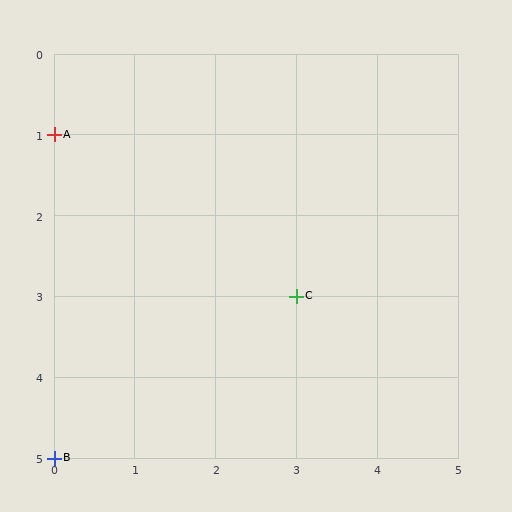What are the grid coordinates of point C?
Point C is at grid coordinates (3, 3).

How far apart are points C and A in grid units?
Points C and A are 3 columns and 2 rows apart (about 3.6 grid units diagonally).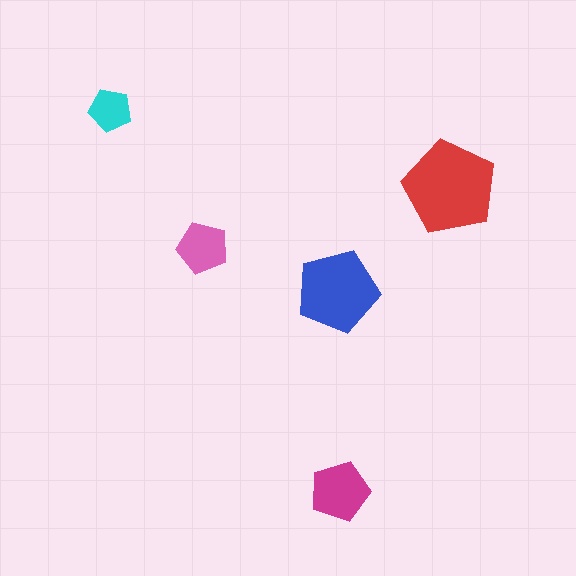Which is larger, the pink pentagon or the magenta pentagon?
The magenta one.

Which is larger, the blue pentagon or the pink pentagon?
The blue one.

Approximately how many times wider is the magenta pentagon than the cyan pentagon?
About 1.5 times wider.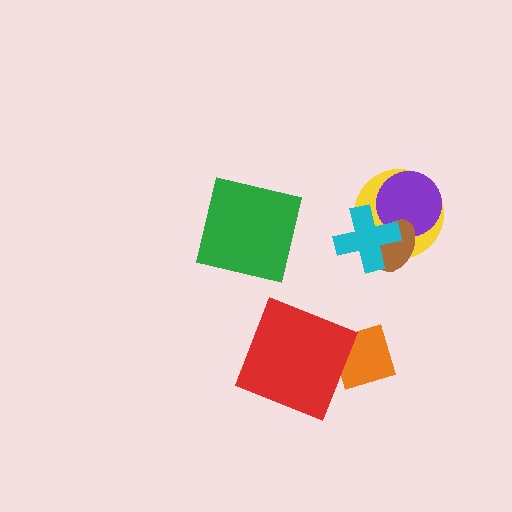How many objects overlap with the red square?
1 object overlaps with the red square.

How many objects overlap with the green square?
0 objects overlap with the green square.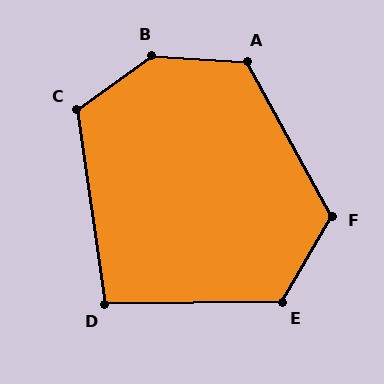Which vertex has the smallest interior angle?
D, at approximately 98 degrees.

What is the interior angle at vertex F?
Approximately 121 degrees (obtuse).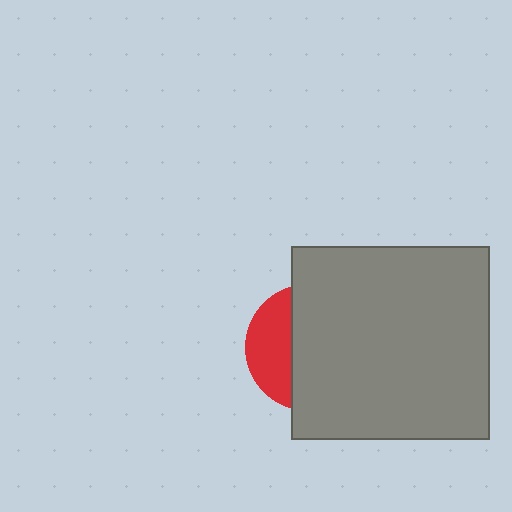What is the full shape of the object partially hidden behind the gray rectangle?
The partially hidden object is a red circle.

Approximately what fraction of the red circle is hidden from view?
Roughly 67% of the red circle is hidden behind the gray rectangle.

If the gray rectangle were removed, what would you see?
You would see the complete red circle.